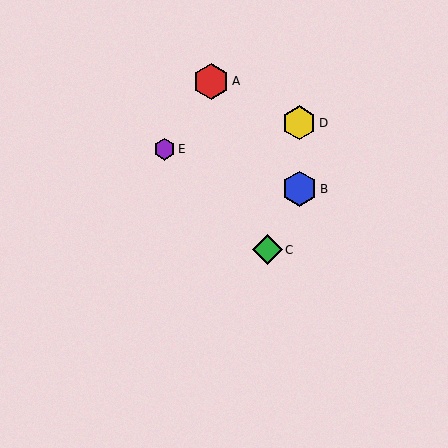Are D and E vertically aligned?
No, D is at x≈299 and E is at x≈165.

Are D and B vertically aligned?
Yes, both are at x≈299.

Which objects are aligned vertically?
Objects B, D are aligned vertically.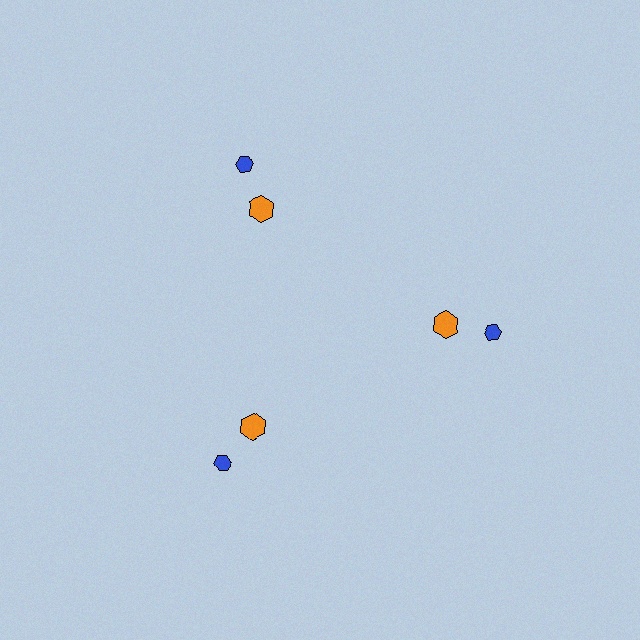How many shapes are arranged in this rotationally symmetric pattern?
There are 6 shapes, arranged in 3 groups of 2.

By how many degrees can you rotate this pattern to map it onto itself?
The pattern maps onto itself every 120 degrees of rotation.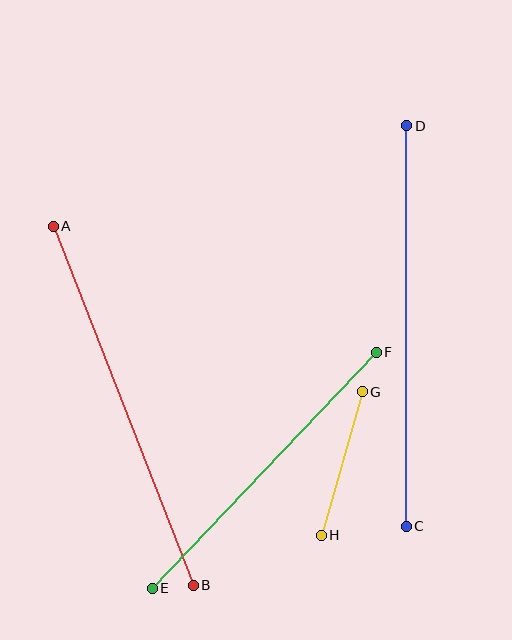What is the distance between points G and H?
The distance is approximately 149 pixels.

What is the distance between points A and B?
The distance is approximately 386 pixels.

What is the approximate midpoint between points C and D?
The midpoint is at approximately (406, 326) pixels.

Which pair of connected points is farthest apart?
Points C and D are farthest apart.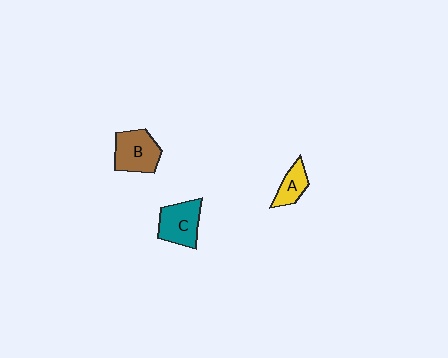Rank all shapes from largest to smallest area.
From largest to smallest: B (brown), C (teal), A (yellow).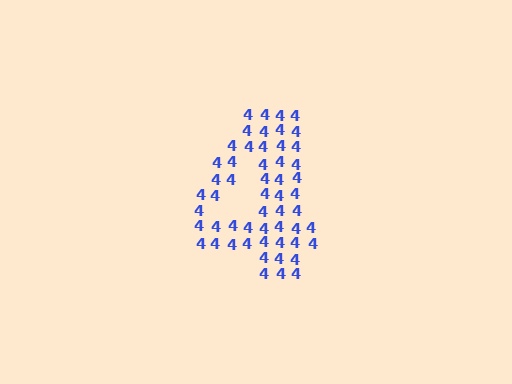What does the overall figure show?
The overall figure shows the digit 4.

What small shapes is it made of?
It is made of small digit 4's.